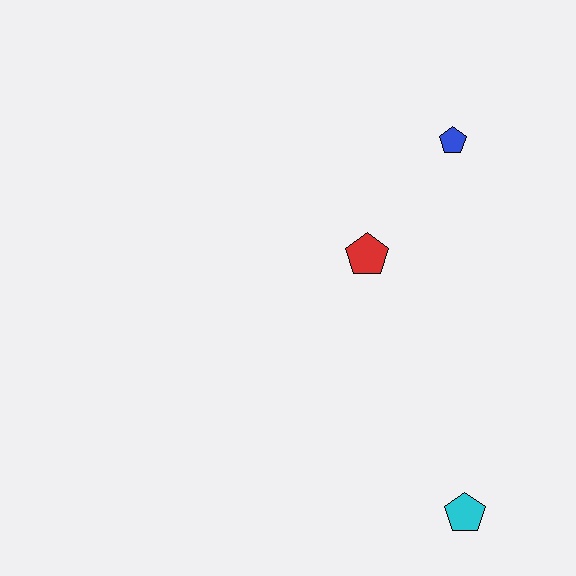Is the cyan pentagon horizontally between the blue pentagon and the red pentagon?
No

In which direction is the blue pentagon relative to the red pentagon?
The blue pentagon is above the red pentagon.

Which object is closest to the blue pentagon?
The red pentagon is closest to the blue pentagon.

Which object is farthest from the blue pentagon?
The cyan pentagon is farthest from the blue pentagon.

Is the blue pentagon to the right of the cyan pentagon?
No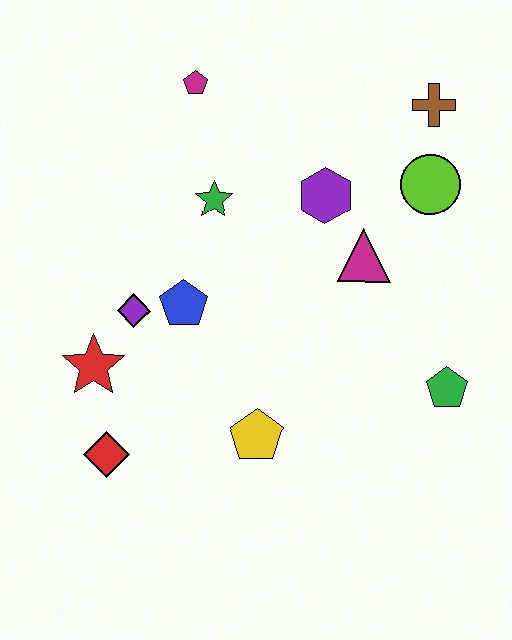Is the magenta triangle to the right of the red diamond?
Yes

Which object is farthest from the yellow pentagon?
The brown cross is farthest from the yellow pentagon.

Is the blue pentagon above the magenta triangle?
No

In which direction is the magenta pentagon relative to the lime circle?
The magenta pentagon is to the left of the lime circle.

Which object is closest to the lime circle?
The brown cross is closest to the lime circle.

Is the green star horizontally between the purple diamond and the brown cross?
Yes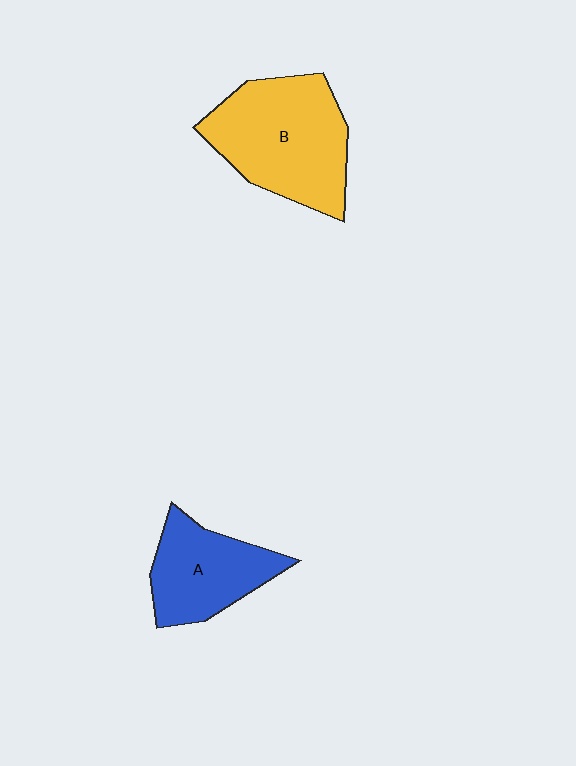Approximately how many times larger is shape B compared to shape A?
Approximately 1.5 times.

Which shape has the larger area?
Shape B (yellow).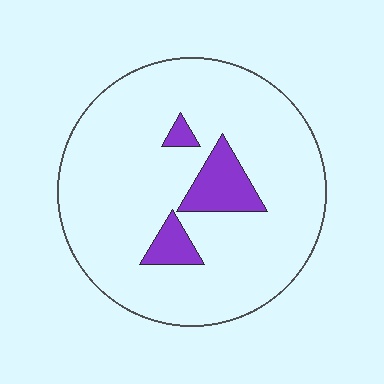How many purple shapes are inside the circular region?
3.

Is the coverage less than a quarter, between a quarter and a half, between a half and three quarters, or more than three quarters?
Less than a quarter.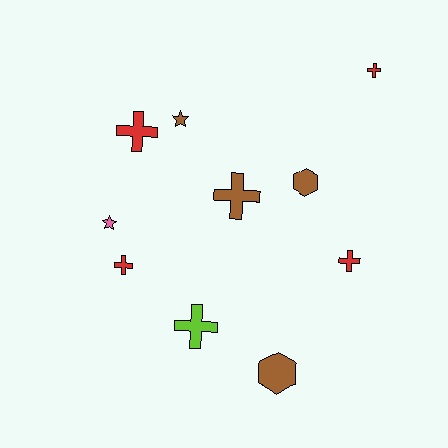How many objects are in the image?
There are 10 objects.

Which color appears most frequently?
Brown, with 4 objects.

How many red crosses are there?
There are 4 red crosses.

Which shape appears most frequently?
Cross, with 6 objects.